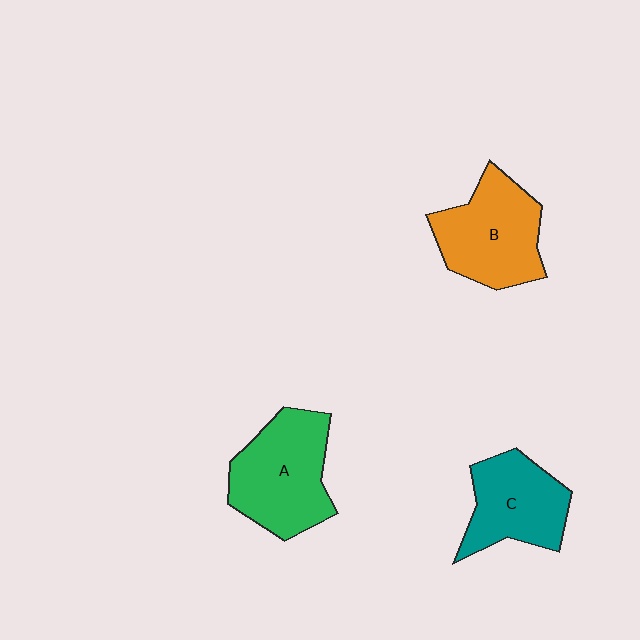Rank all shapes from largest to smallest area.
From largest to smallest: A (green), B (orange), C (teal).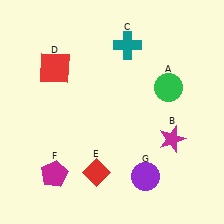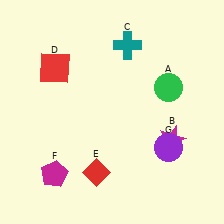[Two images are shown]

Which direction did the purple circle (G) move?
The purple circle (G) moved up.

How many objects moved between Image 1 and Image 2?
1 object moved between the two images.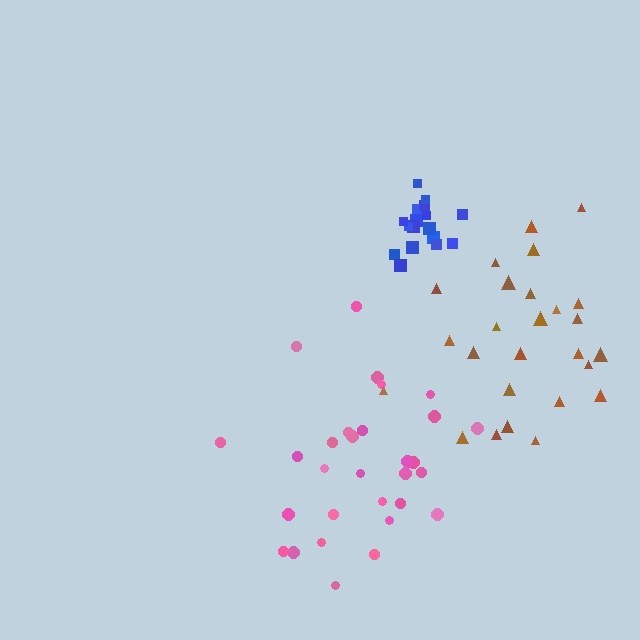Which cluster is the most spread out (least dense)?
Pink.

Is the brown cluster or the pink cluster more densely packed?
Brown.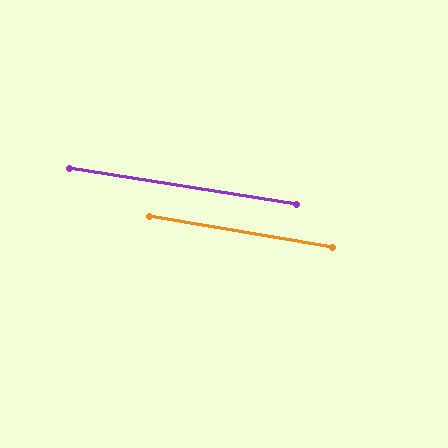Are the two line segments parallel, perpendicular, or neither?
Parallel — their directions differ by only 0.6°.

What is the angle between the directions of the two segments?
Approximately 1 degree.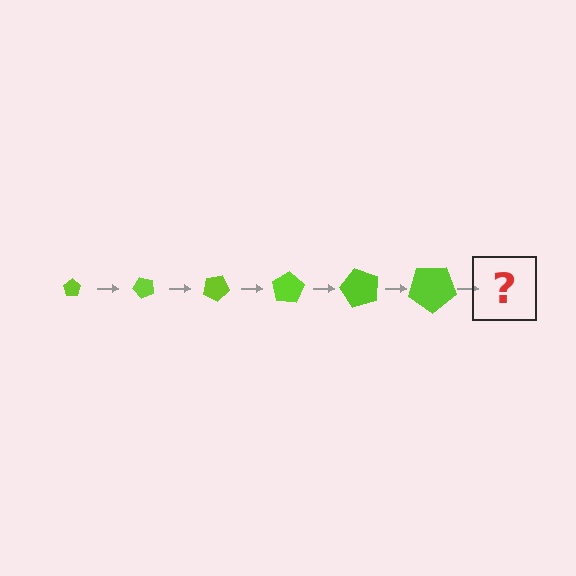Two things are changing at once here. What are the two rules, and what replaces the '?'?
The two rules are that the pentagon grows larger each step and it rotates 50 degrees each step. The '?' should be a pentagon, larger than the previous one and rotated 300 degrees from the start.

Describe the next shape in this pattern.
It should be a pentagon, larger than the previous one and rotated 300 degrees from the start.